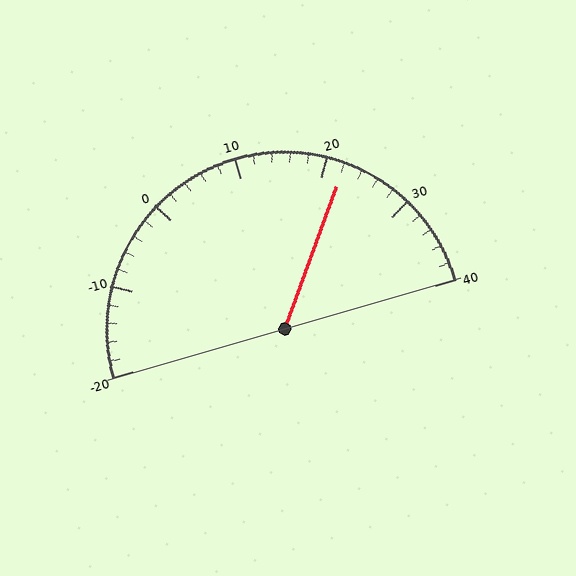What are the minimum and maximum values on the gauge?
The gauge ranges from -20 to 40.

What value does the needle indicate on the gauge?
The needle indicates approximately 22.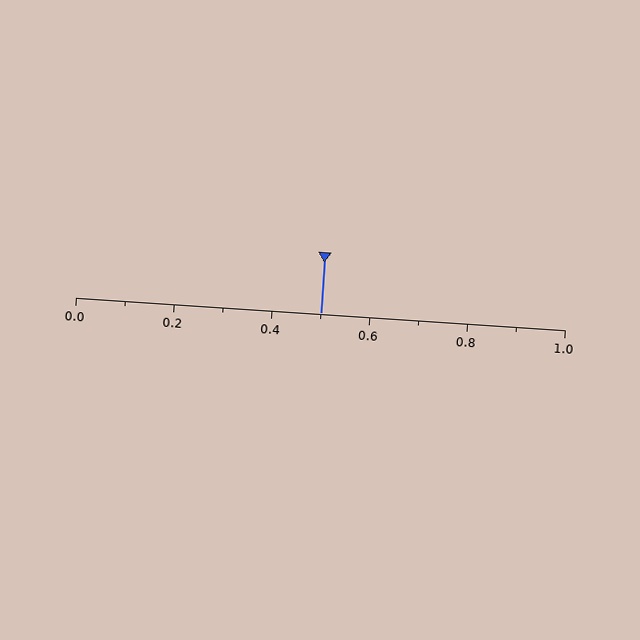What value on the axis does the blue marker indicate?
The marker indicates approximately 0.5.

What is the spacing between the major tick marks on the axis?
The major ticks are spaced 0.2 apart.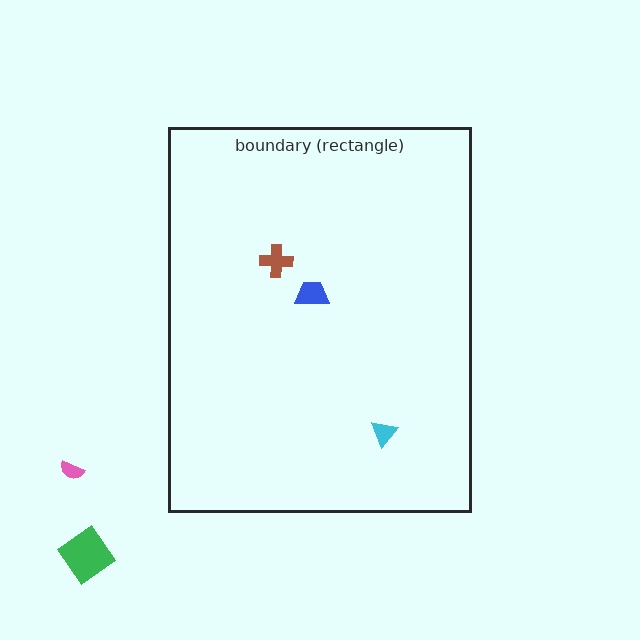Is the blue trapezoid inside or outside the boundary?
Inside.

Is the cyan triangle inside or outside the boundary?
Inside.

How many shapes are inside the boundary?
3 inside, 2 outside.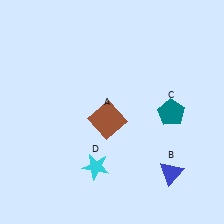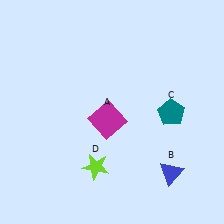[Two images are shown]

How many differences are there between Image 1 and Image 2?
There are 2 differences between the two images.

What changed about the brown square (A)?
In Image 1, A is brown. In Image 2, it changed to magenta.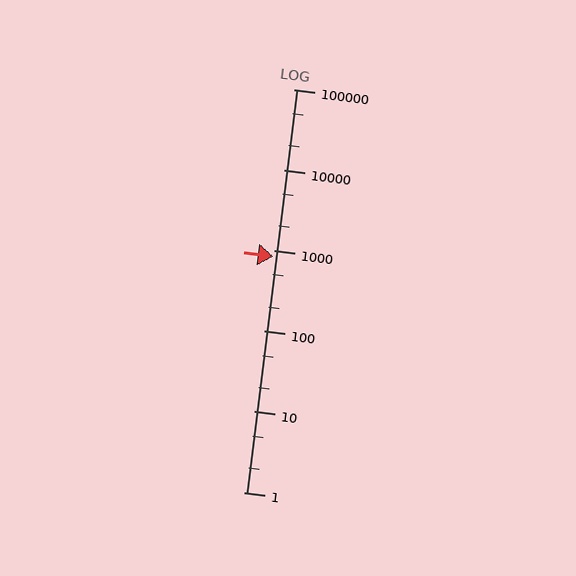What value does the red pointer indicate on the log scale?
The pointer indicates approximately 850.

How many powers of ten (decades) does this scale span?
The scale spans 5 decades, from 1 to 100000.